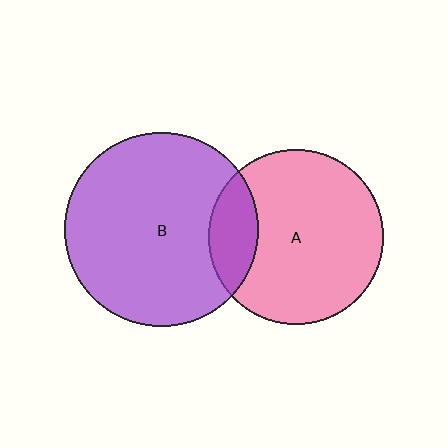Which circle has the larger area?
Circle B (purple).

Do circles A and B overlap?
Yes.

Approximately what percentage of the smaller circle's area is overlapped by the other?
Approximately 20%.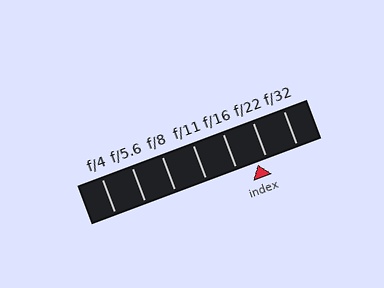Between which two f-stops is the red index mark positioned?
The index mark is between f/16 and f/22.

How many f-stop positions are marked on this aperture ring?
There are 7 f-stop positions marked.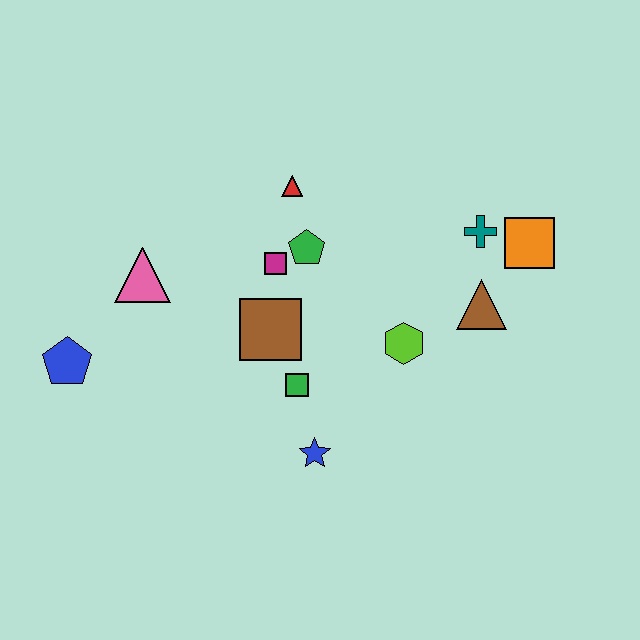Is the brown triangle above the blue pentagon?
Yes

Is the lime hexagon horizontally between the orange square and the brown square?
Yes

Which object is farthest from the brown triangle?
The blue pentagon is farthest from the brown triangle.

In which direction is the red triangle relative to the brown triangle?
The red triangle is to the left of the brown triangle.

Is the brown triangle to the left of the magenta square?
No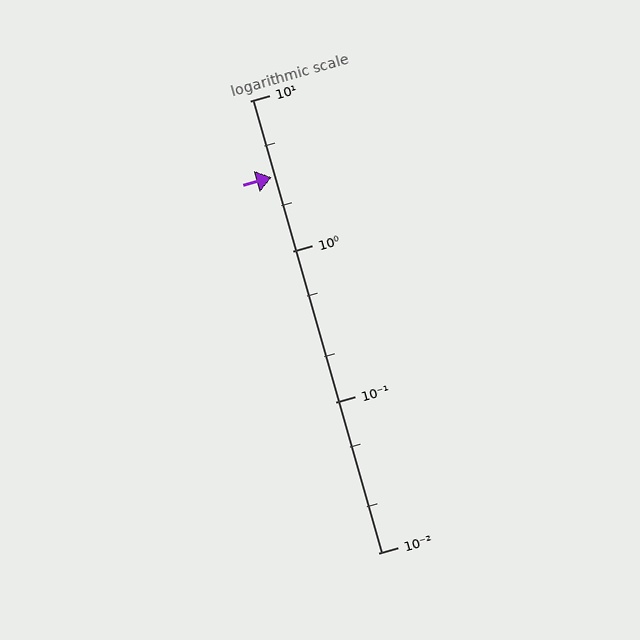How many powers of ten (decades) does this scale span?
The scale spans 3 decades, from 0.01 to 10.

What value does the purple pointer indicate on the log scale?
The pointer indicates approximately 3.1.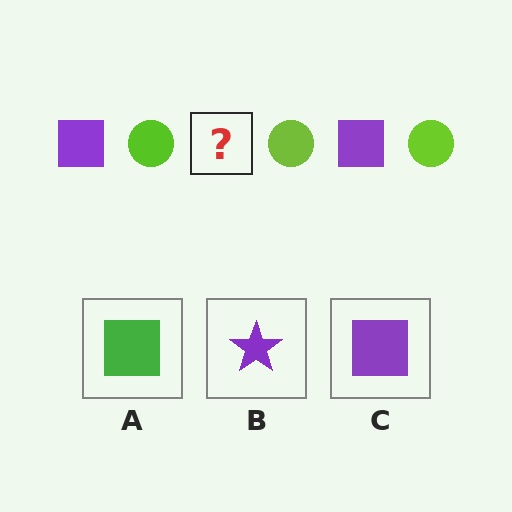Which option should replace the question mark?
Option C.